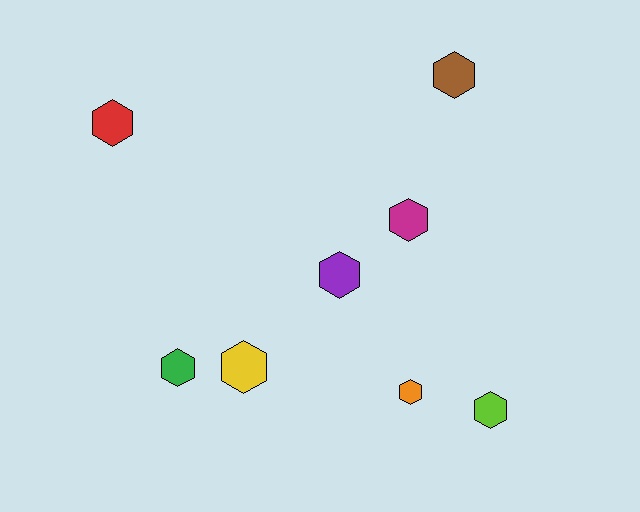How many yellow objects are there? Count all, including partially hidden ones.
There is 1 yellow object.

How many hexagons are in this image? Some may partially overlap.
There are 8 hexagons.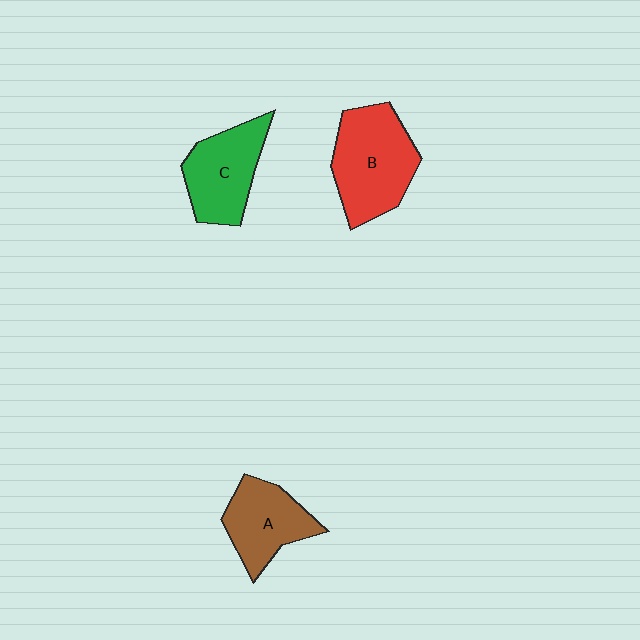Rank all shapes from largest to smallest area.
From largest to smallest: B (red), C (green), A (brown).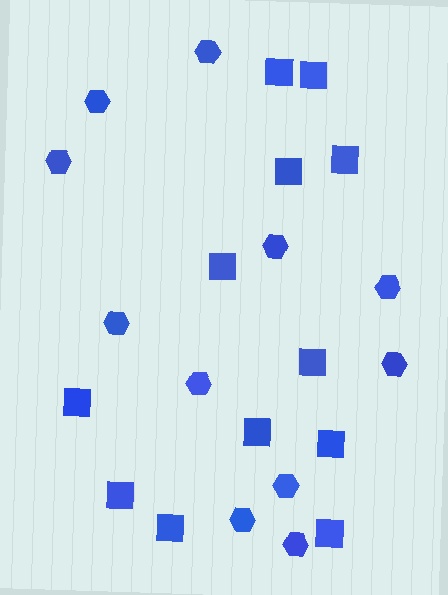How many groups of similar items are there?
There are 2 groups: one group of hexagons (11) and one group of squares (12).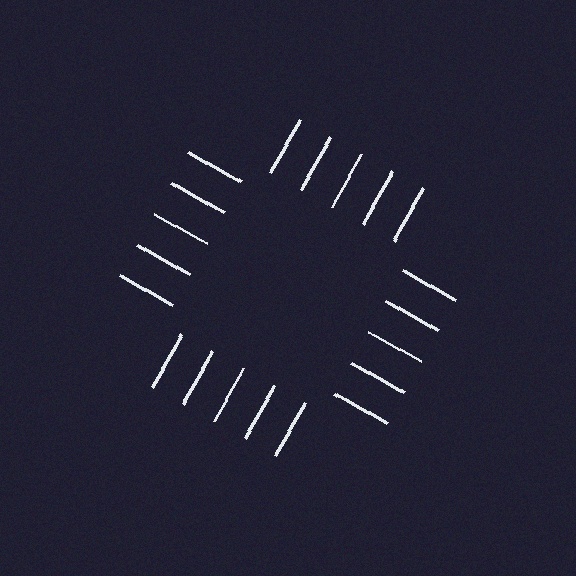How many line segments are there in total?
20 — 5 along each of the 4 edges.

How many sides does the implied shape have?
4 sides — the line-ends trace a square.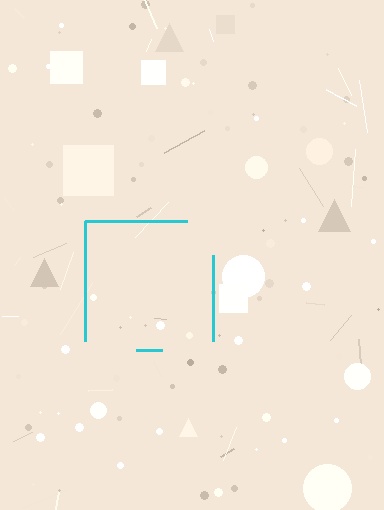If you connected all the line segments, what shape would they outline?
They would outline a square.